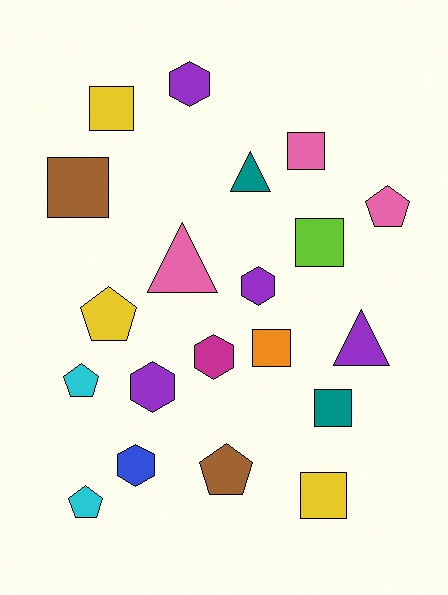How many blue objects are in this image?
There is 1 blue object.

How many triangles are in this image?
There are 3 triangles.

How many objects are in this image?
There are 20 objects.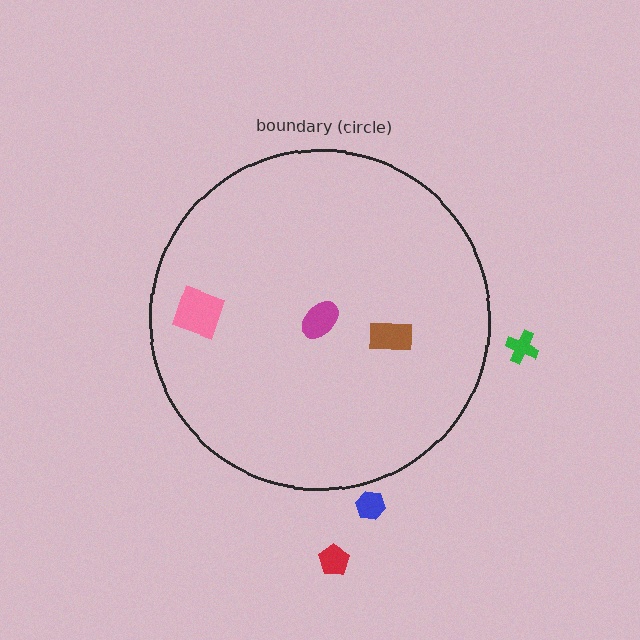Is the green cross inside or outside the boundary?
Outside.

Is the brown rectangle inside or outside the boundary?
Inside.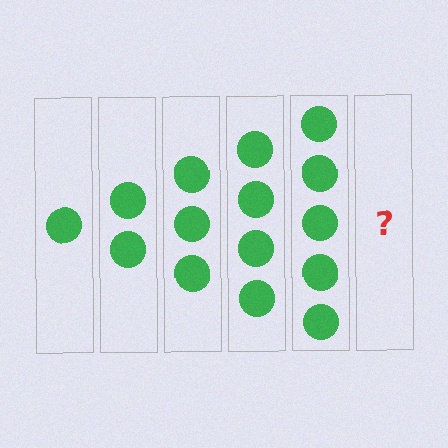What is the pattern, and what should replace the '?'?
The pattern is that each step adds one more circle. The '?' should be 6 circles.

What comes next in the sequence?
The next element should be 6 circles.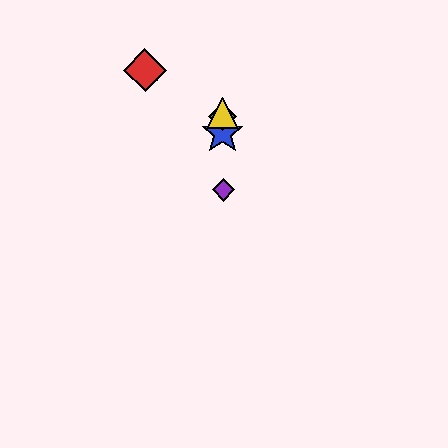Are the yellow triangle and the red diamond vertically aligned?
No, the yellow triangle is at x≈222 and the red diamond is at x≈145.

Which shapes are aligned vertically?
The blue star, the green diamond, the yellow triangle, the purple diamond are aligned vertically.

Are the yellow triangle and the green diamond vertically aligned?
Yes, both are at x≈222.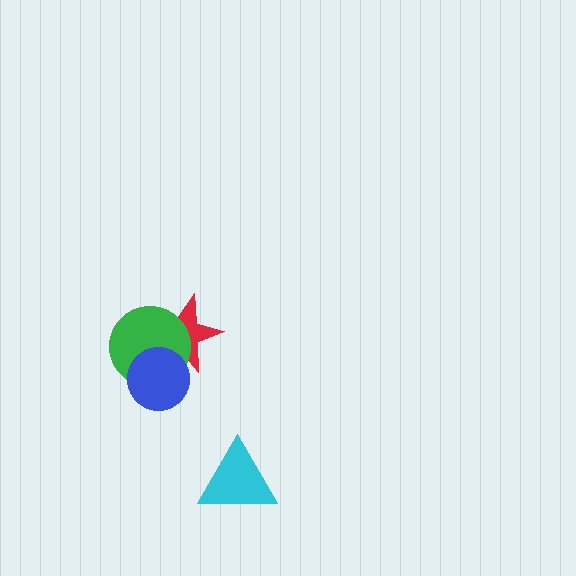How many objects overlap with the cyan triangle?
0 objects overlap with the cyan triangle.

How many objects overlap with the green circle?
2 objects overlap with the green circle.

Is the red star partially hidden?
Yes, it is partially covered by another shape.